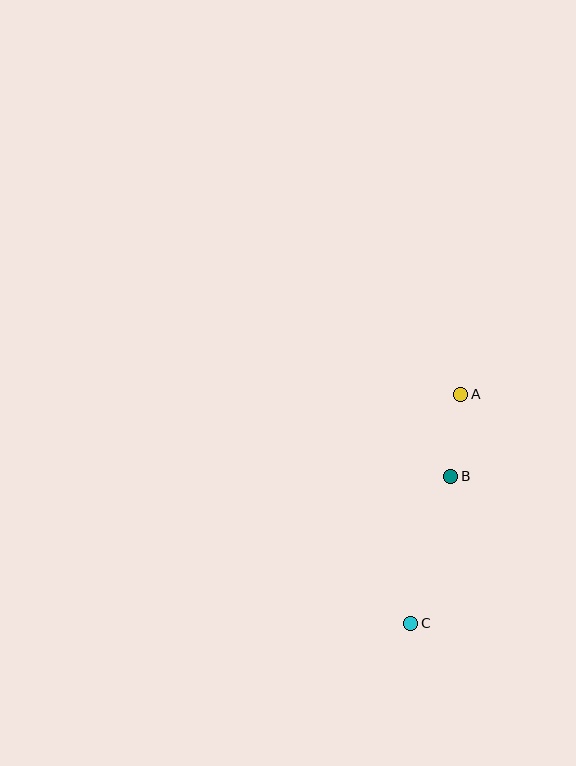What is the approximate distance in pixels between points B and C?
The distance between B and C is approximately 153 pixels.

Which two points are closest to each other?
Points A and B are closest to each other.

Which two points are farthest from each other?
Points A and C are farthest from each other.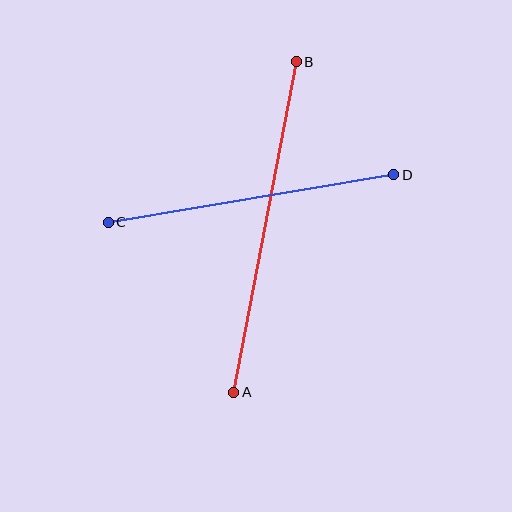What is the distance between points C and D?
The distance is approximately 290 pixels.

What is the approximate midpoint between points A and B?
The midpoint is at approximately (265, 227) pixels.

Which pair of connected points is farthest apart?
Points A and B are farthest apart.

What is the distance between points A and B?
The distance is approximately 337 pixels.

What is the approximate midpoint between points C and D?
The midpoint is at approximately (251, 198) pixels.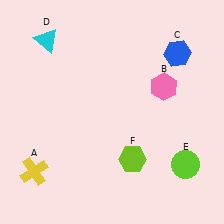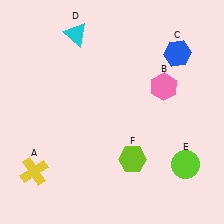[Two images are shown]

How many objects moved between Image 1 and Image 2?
1 object moved between the two images.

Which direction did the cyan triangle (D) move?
The cyan triangle (D) moved right.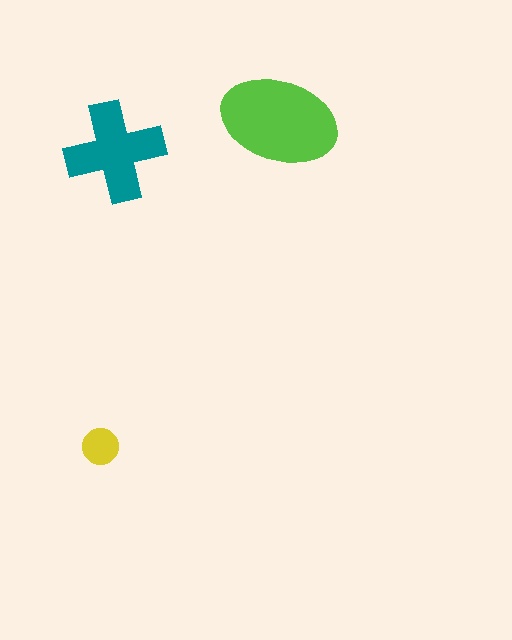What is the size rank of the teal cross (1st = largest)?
2nd.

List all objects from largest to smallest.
The lime ellipse, the teal cross, the yellow circle.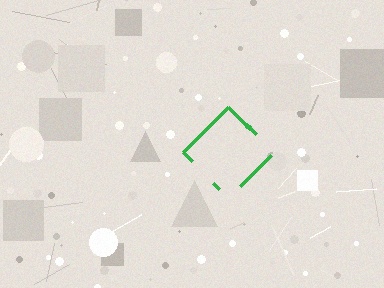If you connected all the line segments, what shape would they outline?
They would outline a diamond.